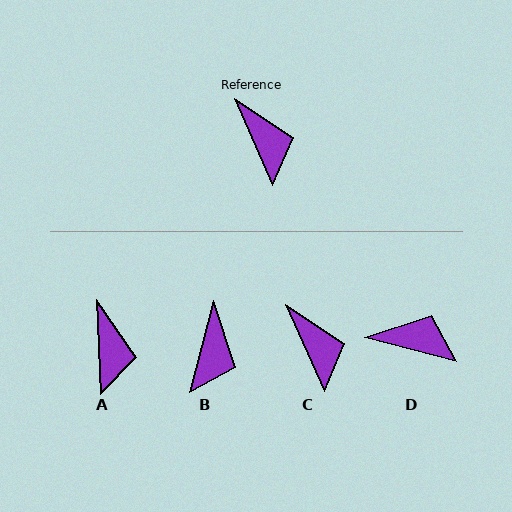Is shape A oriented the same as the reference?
No, it is off by about 21 degrees.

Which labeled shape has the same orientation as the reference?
C.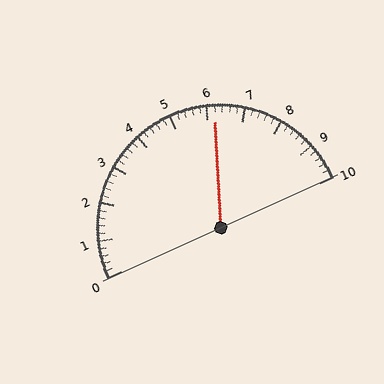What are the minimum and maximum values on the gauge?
The gauge ranges from 0 to 10.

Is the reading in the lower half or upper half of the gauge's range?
The reading is in the upper half of the range (0 to 10).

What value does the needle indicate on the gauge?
The needle indicates approximately 6.2.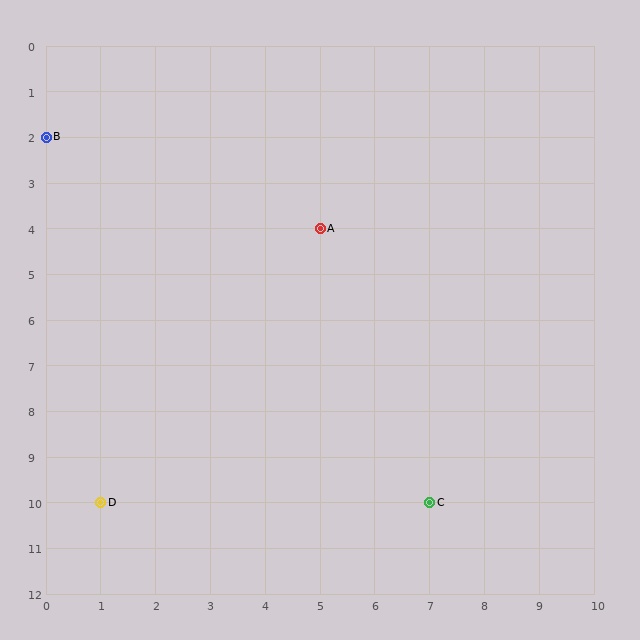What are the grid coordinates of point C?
Point C is at grid coordinates (7, 10).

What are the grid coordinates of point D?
Point D is at grid coordinates (1, 10).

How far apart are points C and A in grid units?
Points C and A are 2 columns and 6 rows apart (about 6.3 grid units diagonally).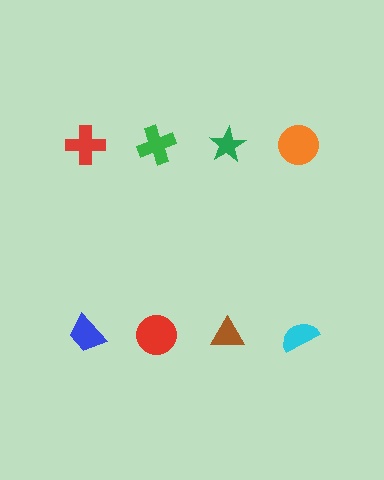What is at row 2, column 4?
A cyan semicircle.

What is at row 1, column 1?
A red cross.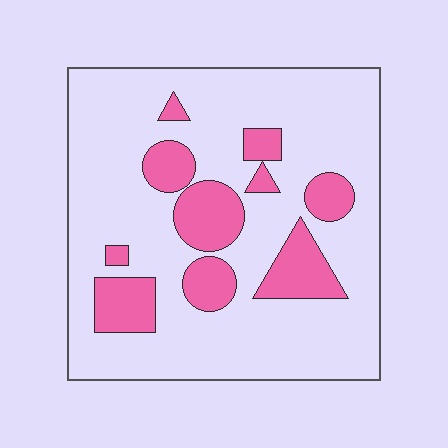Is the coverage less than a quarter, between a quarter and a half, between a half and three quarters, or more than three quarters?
Less than a quarter.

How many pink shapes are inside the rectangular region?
10.